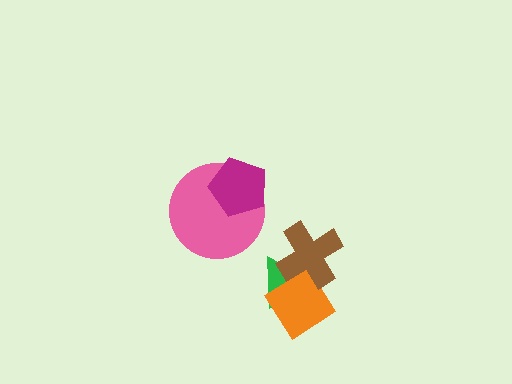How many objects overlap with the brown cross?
2 objects overlap with the brown cross.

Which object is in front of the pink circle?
The magenta pentagon is in front of the pink circle.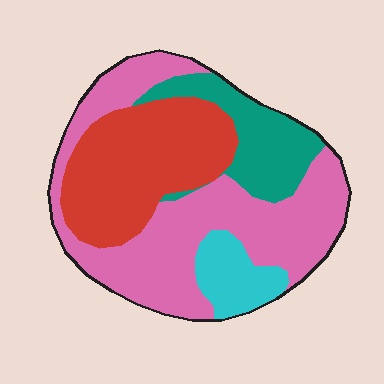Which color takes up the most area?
Pink, at roughly 45%.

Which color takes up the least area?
Cyan, at roughly 10%.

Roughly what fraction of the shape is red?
Red covers 30% of the shape.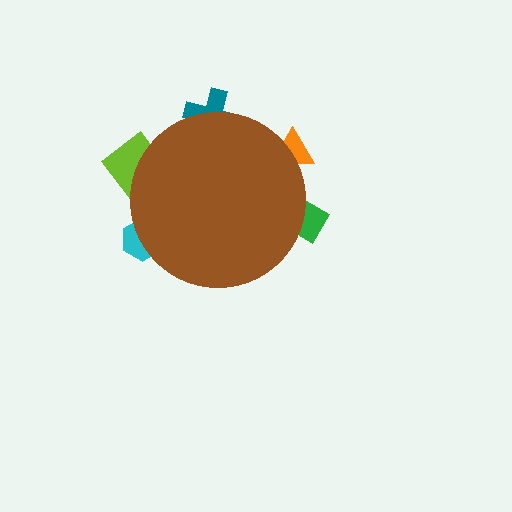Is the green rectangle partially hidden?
Yes, the green rectangle is partially hidden behind the brown circle.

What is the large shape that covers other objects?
A brown circle.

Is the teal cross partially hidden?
Yes, the teal cross is partially hidden behind the brown circle.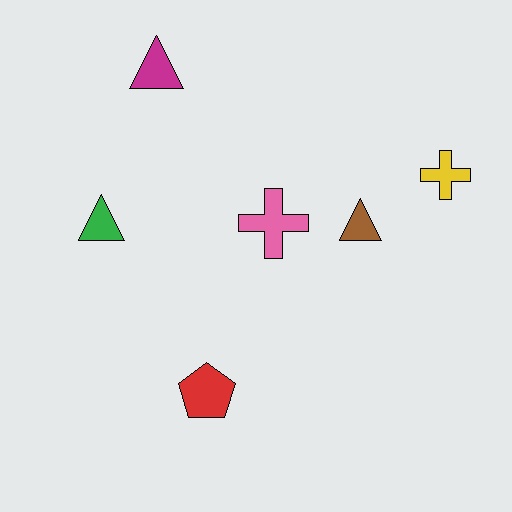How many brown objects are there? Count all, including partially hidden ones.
There is 1 brown object.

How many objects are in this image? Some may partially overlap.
There are 6 objects.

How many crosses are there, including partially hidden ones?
There are 2 crosses.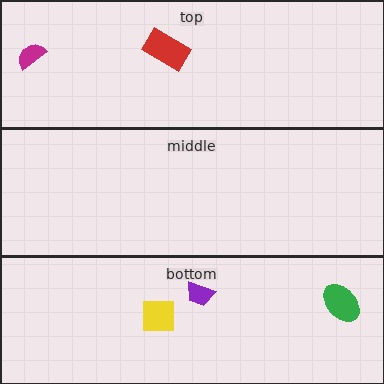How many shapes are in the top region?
2.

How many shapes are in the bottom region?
3.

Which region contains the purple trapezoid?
The bottom region.